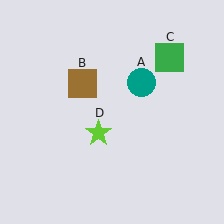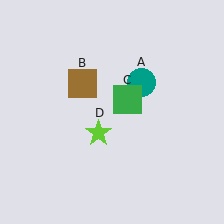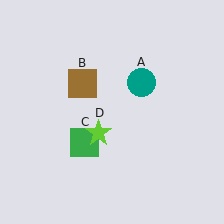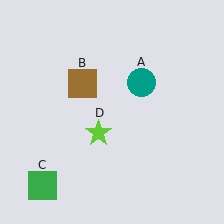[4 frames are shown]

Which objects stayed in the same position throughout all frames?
Teal circle (object A) and brown square (object B) and lime star (object D) remained stationary.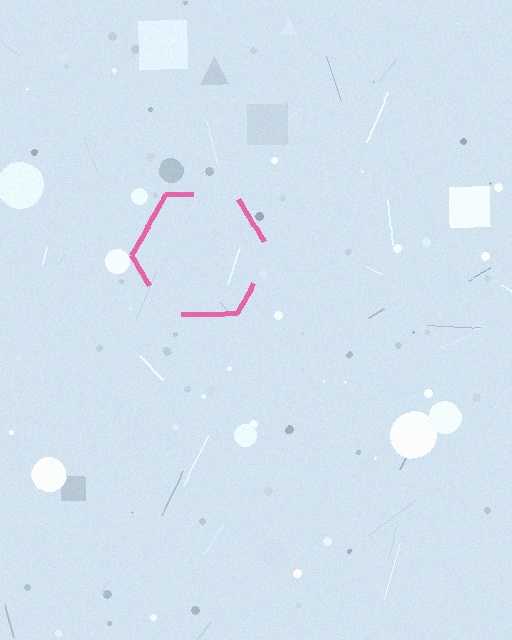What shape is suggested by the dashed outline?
The dashed outline suggests a hexagon.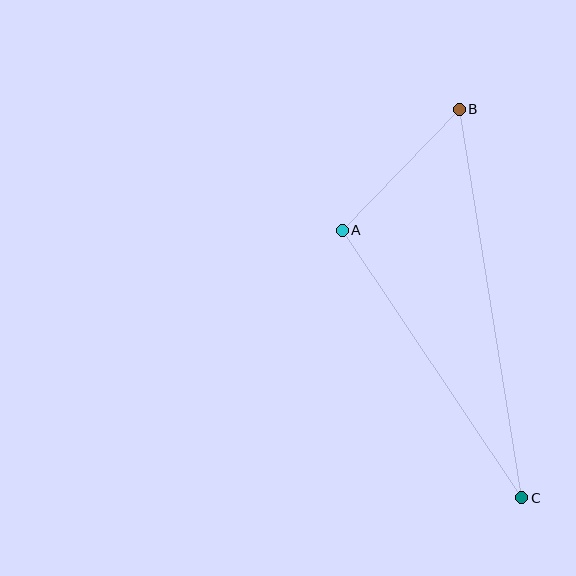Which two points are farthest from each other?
Points B and C are farthest from each other.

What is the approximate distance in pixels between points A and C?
The distance between A and C is approximately 322 pixels.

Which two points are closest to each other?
Points A and B are closest to each other.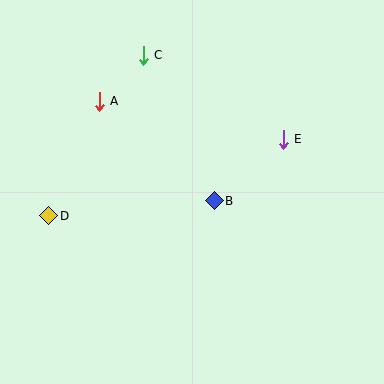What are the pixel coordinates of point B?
Point B is at (214, 201).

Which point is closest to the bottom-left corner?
Point D is closest to the bottom-left corner.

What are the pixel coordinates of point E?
Point E is at (283, 139).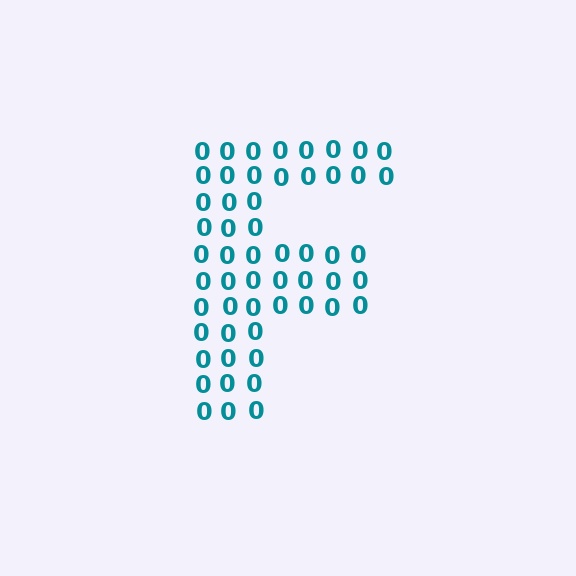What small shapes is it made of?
It is made of small digit 0's.